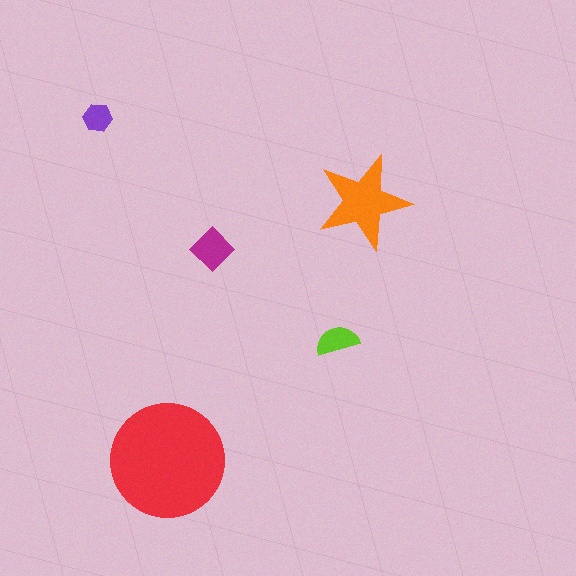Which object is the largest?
The red circle.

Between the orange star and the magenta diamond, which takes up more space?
The orange star.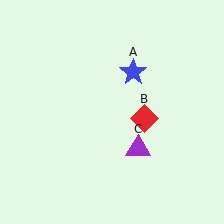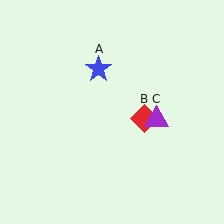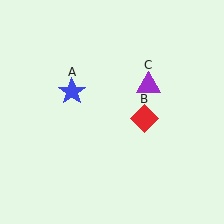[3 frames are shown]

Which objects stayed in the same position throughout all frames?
Red diamond (object B) remained stationary.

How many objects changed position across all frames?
2 objects changed position: blue star (object A), purple triangle (object C).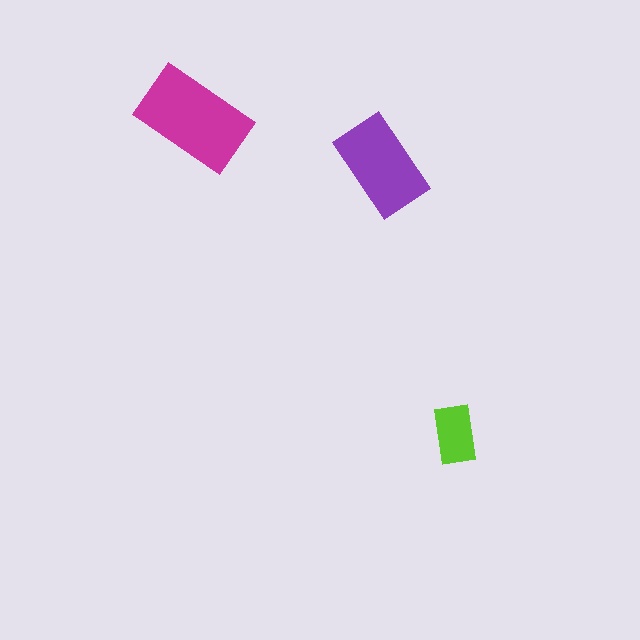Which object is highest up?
The magenta rectangle is topmost.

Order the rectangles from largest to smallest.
the magenta one, the purple one, the lime one.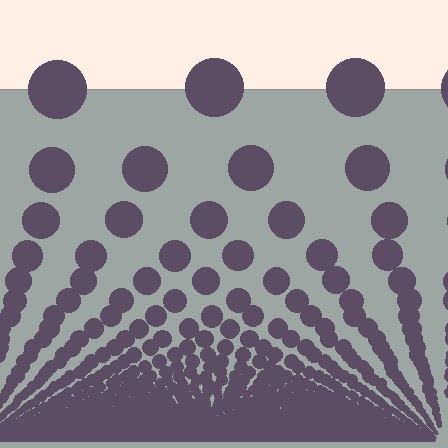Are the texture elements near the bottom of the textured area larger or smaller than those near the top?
Smaller. The gradient is inverted — elements near the bottom are smaller and denser.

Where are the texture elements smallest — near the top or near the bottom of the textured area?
Near the bottom.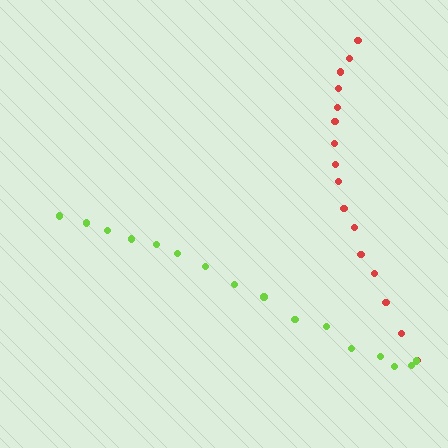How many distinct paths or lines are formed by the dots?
There are 2 distinct paths.